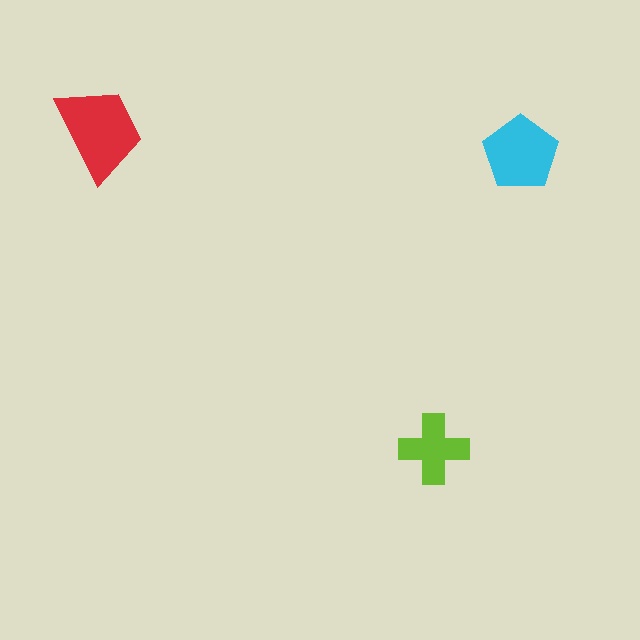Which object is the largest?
The red trapezoid.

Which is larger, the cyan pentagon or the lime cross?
The cyan pentagon.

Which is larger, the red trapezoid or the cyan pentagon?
The red trapezoid.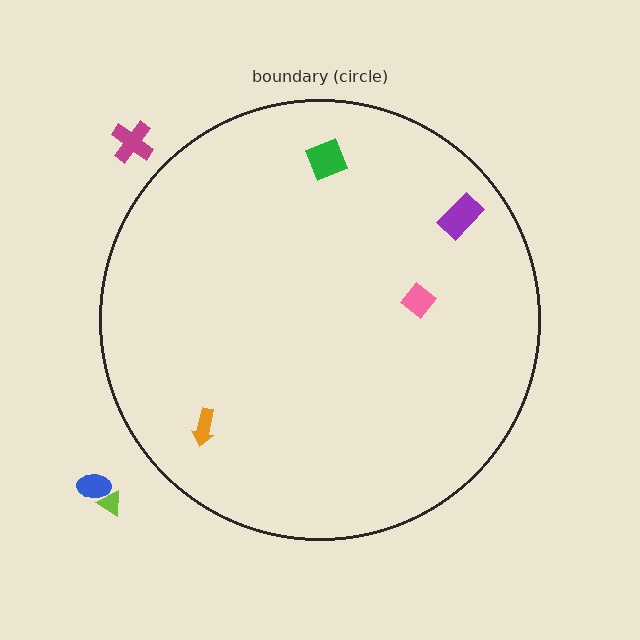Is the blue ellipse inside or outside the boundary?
Outside.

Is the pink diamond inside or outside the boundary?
Inside.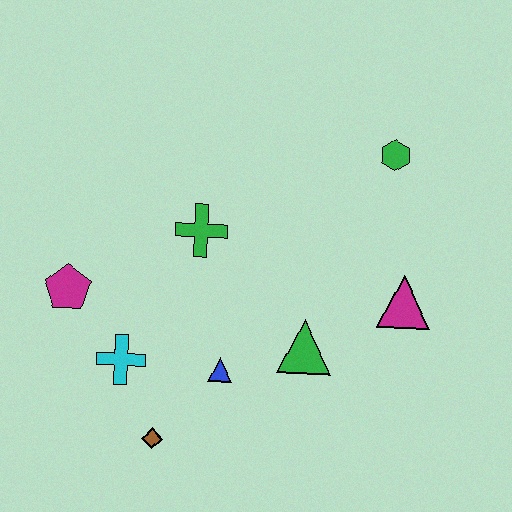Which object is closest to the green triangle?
The blue triangle is closest to the green triangle.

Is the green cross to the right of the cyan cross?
Yes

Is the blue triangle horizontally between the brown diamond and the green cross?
No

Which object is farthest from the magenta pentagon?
The green hexagon is farthest from the magenta pentagon.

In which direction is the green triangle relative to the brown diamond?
The green triangle is to the right of the brown diamond.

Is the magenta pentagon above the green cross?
No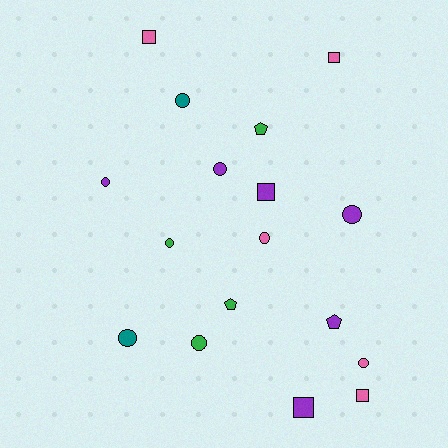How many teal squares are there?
There are no teal squares.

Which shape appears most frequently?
Circle, with 9 objects.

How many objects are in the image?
There are 17 objects.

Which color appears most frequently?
Purple, with 6 objects.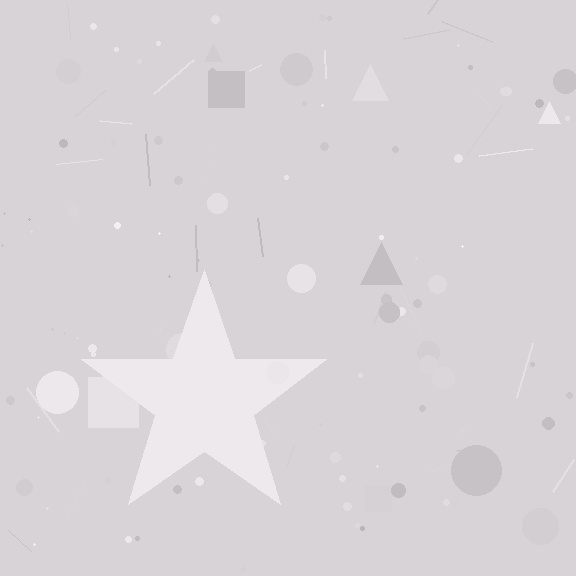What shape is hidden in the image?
A star is hidden in the image.